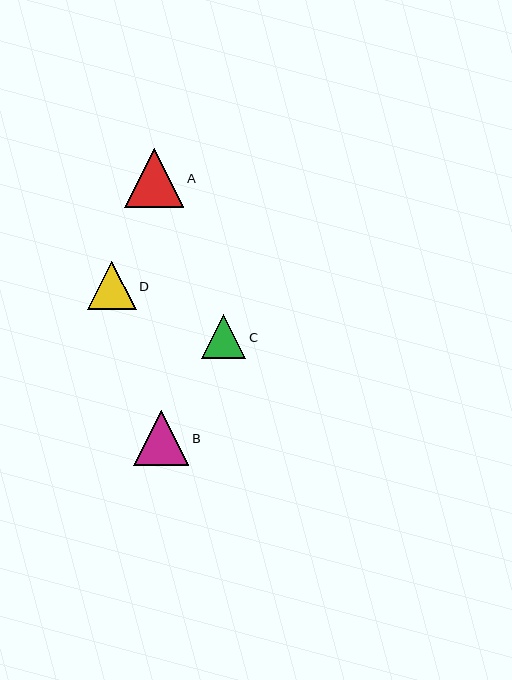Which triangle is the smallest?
Triangle C is the smallest with a size of approximately 44 pixels.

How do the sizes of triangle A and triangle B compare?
Triangle A and triangle B are approximately the same size.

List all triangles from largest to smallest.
From largest to smallest: A, B, D, C.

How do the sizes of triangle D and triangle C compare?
Triangle D and triangle C are approximately the same size.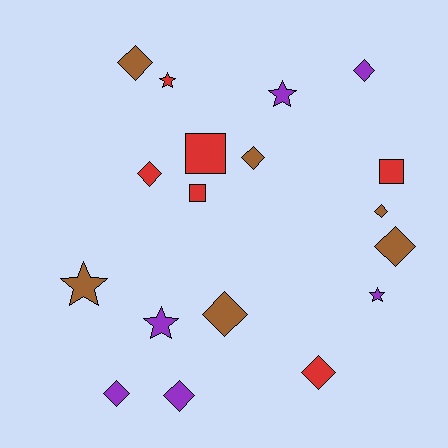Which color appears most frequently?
Purple, with 6 objects.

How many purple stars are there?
There are 3 purple stars.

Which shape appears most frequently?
Diamond, with 10 objects.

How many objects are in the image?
There are 18 objects.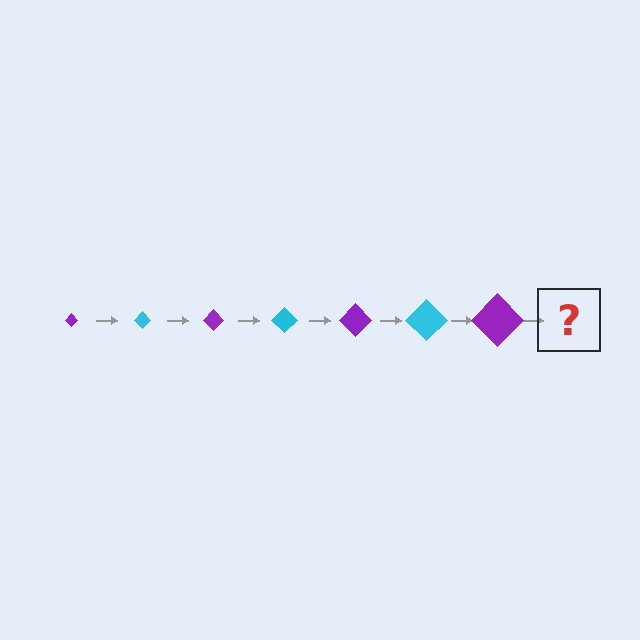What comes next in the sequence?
The next element should be a cyan diamond, larger than the previous one.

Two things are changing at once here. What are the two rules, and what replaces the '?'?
The two rules are that the diamond grows larger each step and the color cycles through purple and cyan. The '?' should be a cyan diamond, larger than the previous one.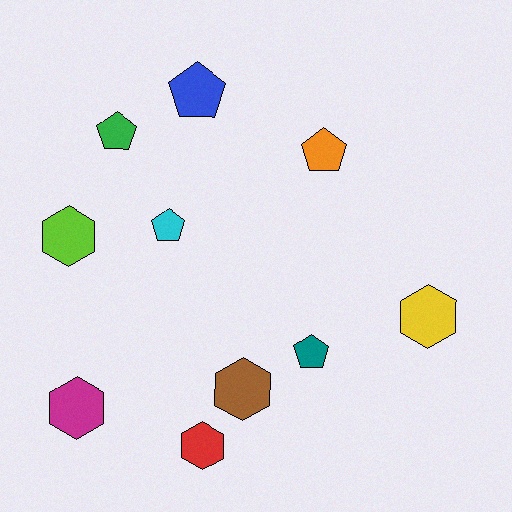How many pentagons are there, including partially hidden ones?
There are 5 pentagons.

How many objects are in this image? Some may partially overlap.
There are 10 objects.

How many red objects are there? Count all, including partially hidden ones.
There is 1 red object.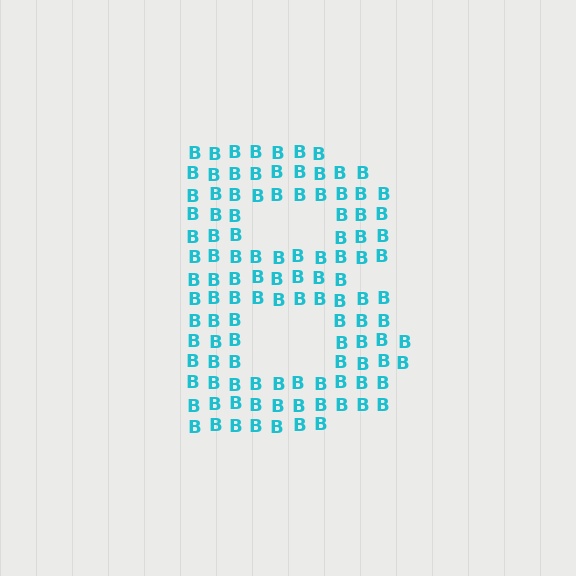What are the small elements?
The small elements are letter B's.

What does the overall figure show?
The overall figure shows the letter B.